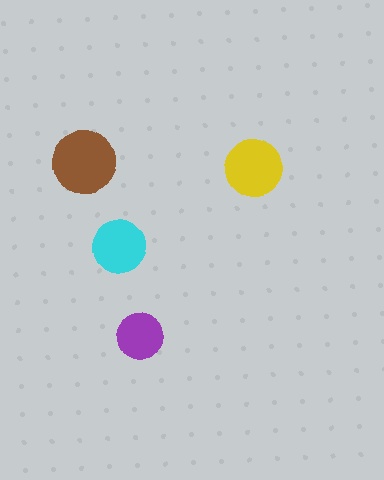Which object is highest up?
The brown circle is topmost.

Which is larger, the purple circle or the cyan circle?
The cyan one.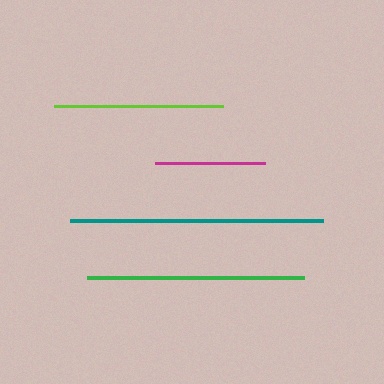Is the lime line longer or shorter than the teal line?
The teal line is longer than the lime line.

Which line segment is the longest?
The teal line is the longest at approximately 253 pixels.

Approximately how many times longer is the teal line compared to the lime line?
The teal line is approximately 1.5 times the length of the lime line.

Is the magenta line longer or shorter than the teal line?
The teal line is longer than the magenta line.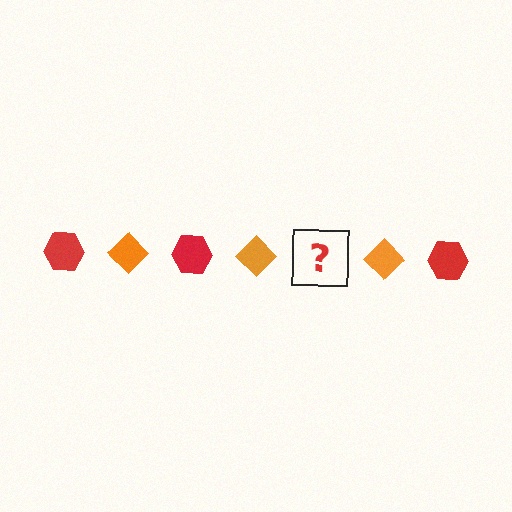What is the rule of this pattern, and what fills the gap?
The rule is that the pattern alternates between red hexagon and orange diamond. The gap should be filled with a red hexagon.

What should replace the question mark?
The question mark should be replaced with a red hexagon.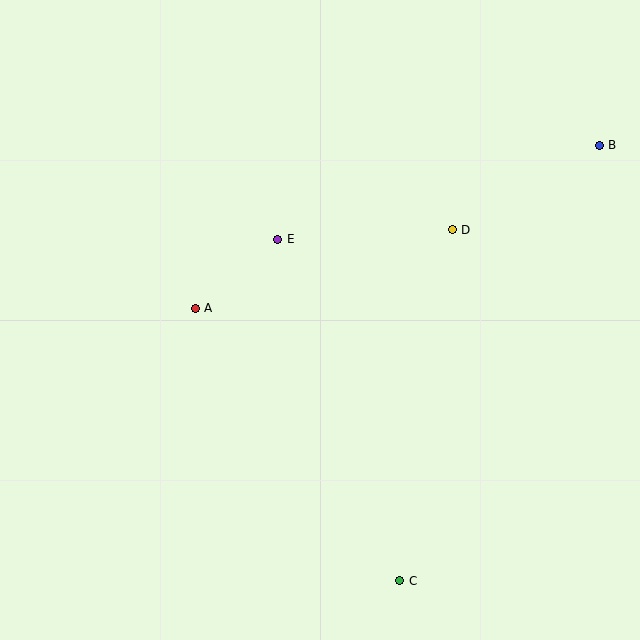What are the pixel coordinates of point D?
Point D is at (452, 230).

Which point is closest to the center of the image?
Point E at (278, 239) is closest to the center.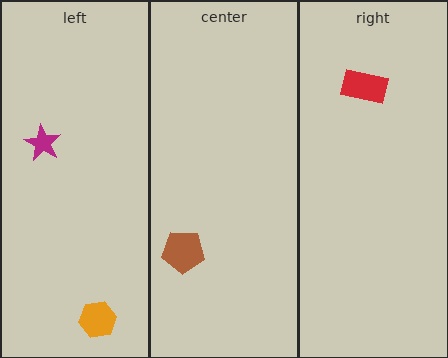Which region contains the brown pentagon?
The center region.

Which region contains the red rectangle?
The right region.